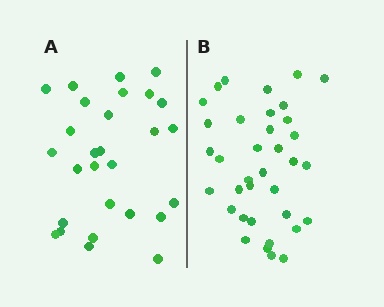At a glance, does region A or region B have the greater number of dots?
Region B (the right region) has more dots.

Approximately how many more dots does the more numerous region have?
Region B has roughly 8 or so more dots than region A.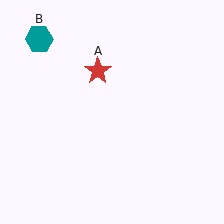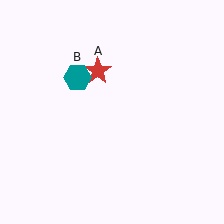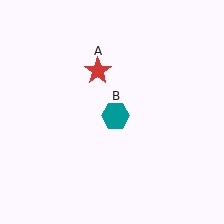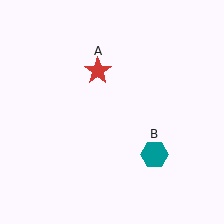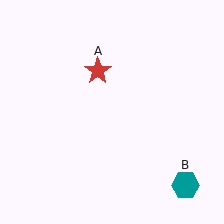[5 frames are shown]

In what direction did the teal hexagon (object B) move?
The teal hexagon (object B) moved down and to the right.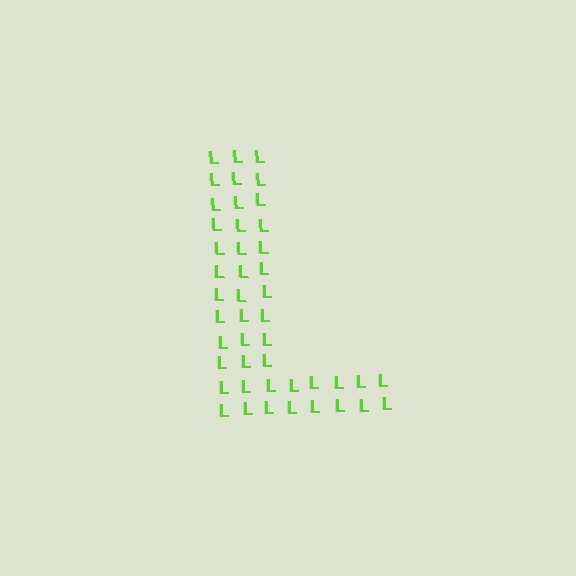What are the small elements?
The small elements are letter L's.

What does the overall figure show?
The overall figure shows the letter L.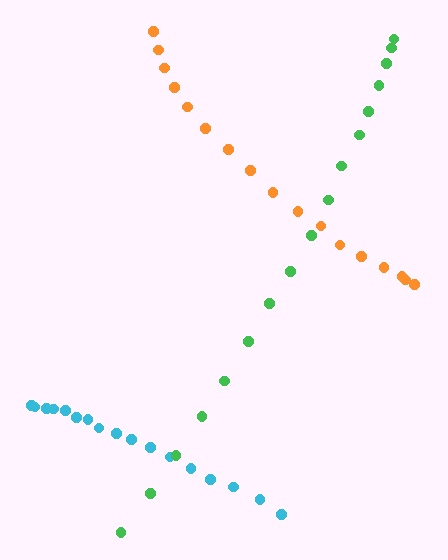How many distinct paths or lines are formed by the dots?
There are 3 distinct paths.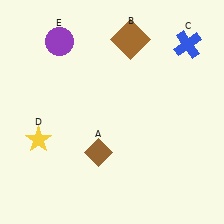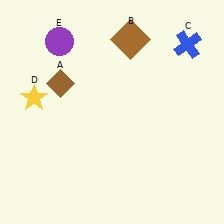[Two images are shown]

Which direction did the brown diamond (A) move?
The brown diamond (A) moved up.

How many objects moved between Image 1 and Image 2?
2 objects moved between the two images.